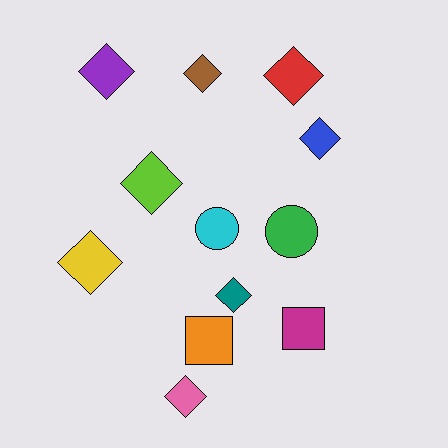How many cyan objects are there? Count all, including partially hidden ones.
There is 1 cyan object.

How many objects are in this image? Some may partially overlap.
There are 12 objects.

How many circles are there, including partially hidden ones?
There are 2 circles.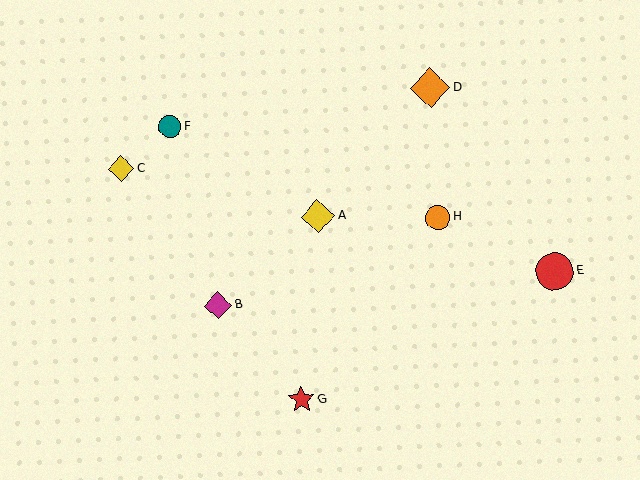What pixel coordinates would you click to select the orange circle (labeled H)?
Click at (438, 217) to select the orange circle H.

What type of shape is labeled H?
Shape H is an orange circle.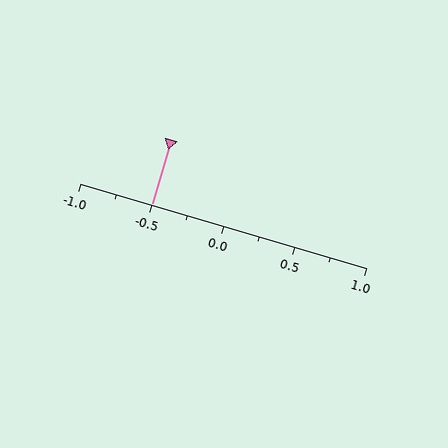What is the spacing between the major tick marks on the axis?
The major ticks are spaced 0.5 apart.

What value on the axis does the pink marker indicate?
The marker indicates approximately -0.5.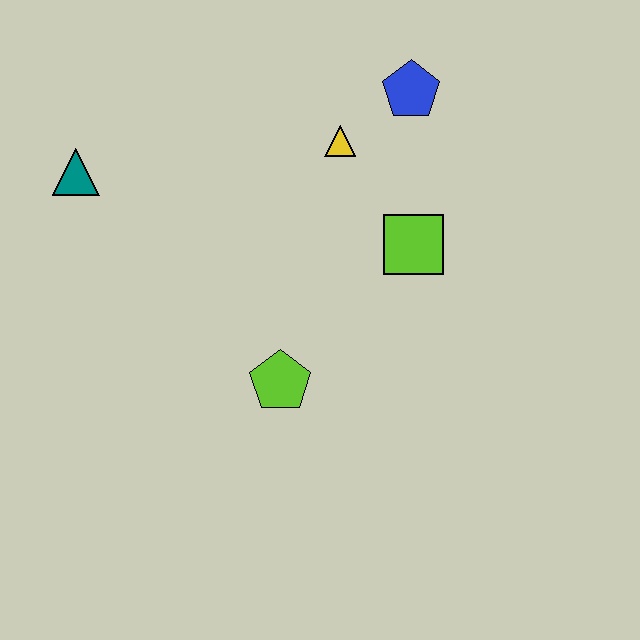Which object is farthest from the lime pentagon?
The blue pentagon is farthest from the lime pentagon.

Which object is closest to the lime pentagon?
The lime square is closest to the lime pentagon.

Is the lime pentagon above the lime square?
No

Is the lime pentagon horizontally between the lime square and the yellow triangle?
No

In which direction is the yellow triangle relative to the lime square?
The yellow triangle is above the lime square.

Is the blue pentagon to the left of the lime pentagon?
No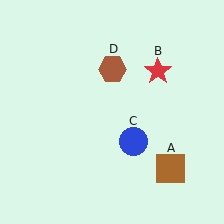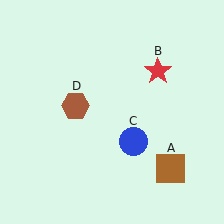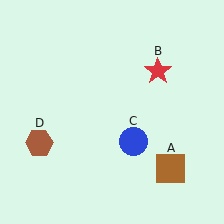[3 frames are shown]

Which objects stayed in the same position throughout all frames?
Brown square (object A) and red star (object B) and blue circle (object C) remained stationary.